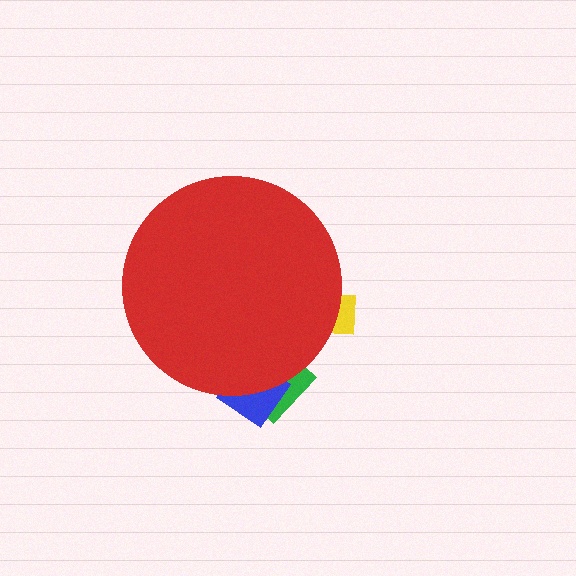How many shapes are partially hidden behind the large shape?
3 shapes are partially hidden.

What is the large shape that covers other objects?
A red circle.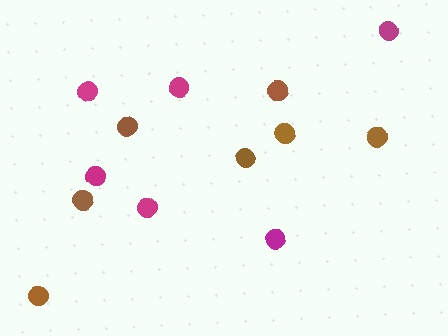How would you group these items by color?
There are 2 groups: one group of magenta circles (6) and one group of brown circles (7).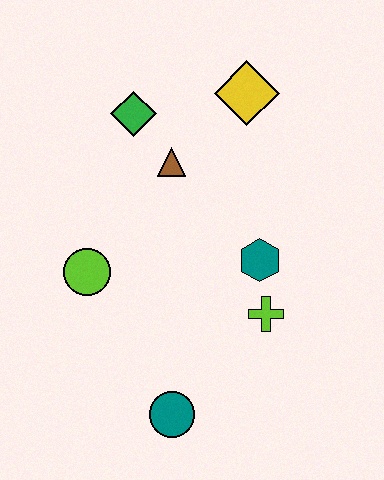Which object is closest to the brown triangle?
The green diamond is closest to the brown triangle.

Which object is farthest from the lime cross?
The green diamond is farthest from the lime cross.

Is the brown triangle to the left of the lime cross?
Yes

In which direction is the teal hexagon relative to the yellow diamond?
The teal hexagon is below the yellow diamond.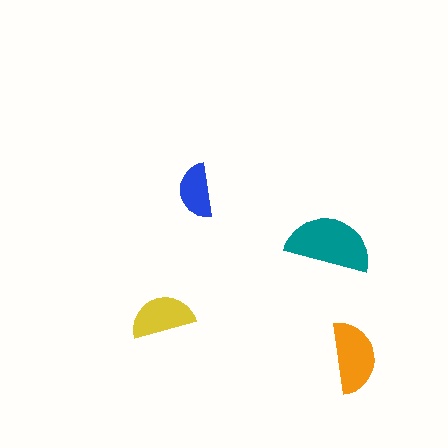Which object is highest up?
The blue semicircle is topmost.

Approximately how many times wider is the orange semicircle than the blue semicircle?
About 1.5 times wider.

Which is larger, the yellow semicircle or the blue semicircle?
The yellow one.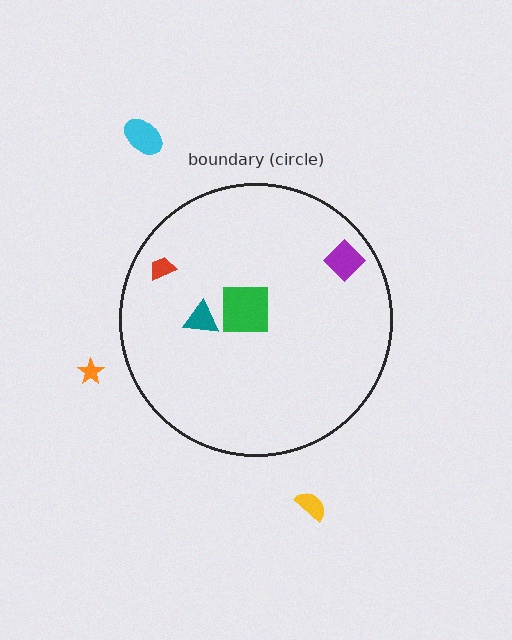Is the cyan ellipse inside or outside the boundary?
Outside.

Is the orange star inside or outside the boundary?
Outside.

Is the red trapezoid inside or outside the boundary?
Inside.